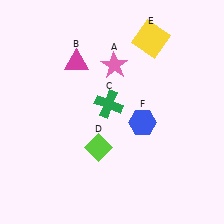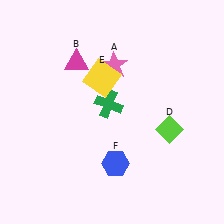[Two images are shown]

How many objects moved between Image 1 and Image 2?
3 objects moved between the two images.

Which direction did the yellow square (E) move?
The yellow square (E) moved left.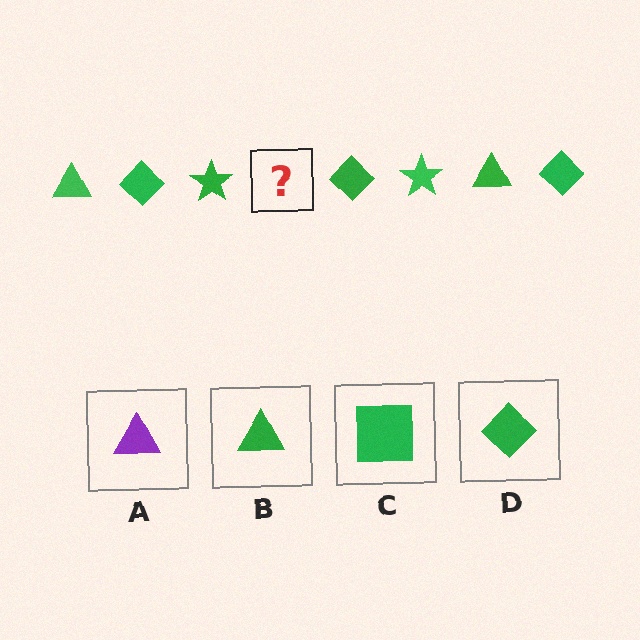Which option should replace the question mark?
Option B.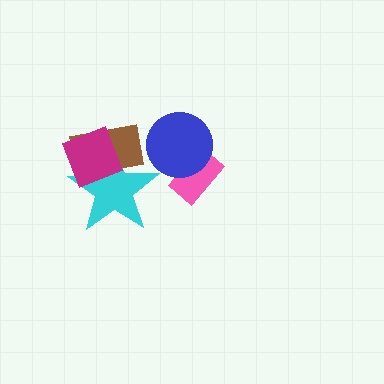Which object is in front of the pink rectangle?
The blue circle is in front of the pink rectangle.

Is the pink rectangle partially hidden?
Yes, it is partially covered by another shape.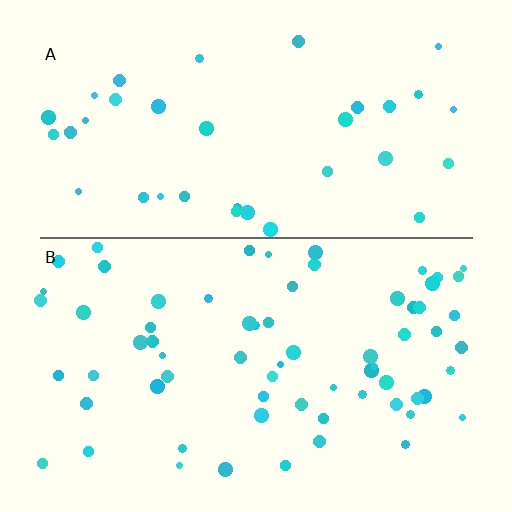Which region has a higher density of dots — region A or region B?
B (the bottom).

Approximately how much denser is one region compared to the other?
Approximately 1.9× — region B over region A.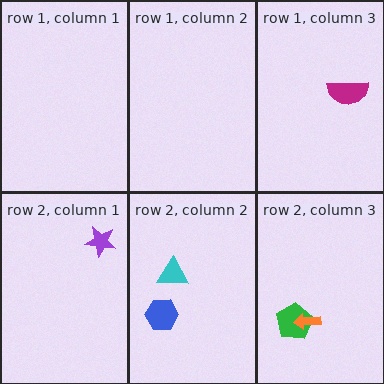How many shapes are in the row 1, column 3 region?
1.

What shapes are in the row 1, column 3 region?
The magenta semicircle.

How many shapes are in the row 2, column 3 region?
2.